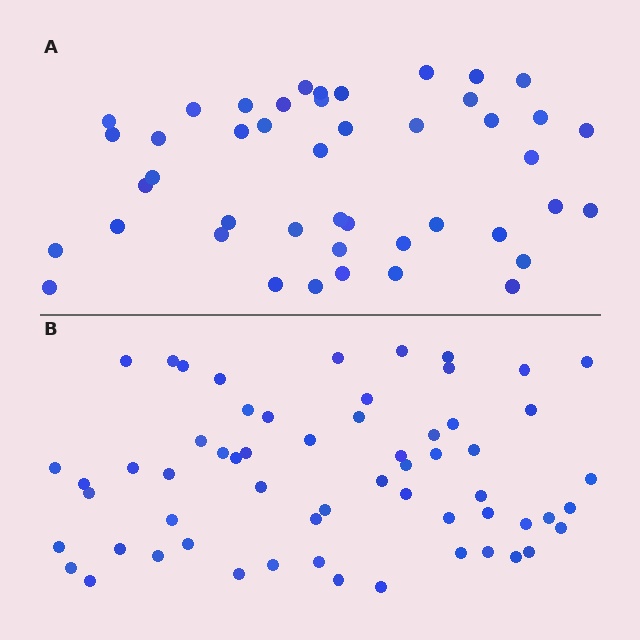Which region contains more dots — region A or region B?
Region B (the bottom region) has more dots.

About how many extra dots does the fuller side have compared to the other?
Region B has approximately 15 more dots than region A.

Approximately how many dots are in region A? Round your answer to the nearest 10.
About 40 dots. (The exact count is 45, which rounds to 40.)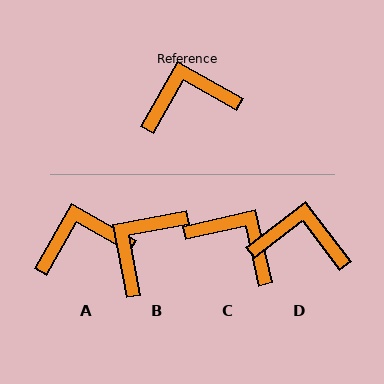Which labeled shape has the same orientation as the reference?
A.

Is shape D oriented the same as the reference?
No, it is off by about 23 degrees.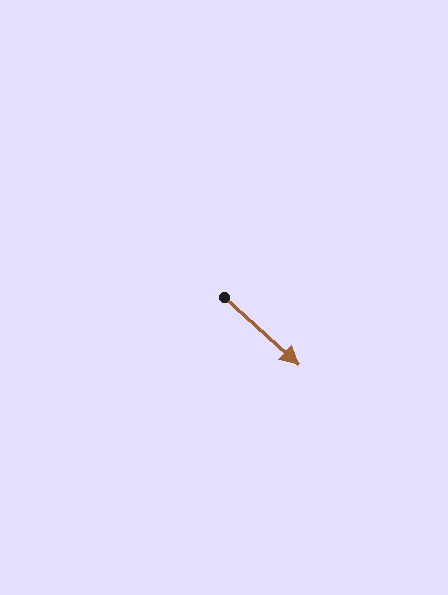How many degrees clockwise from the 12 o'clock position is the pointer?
Approximately 132 degrees.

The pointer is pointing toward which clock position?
Roughly 4 o'clock.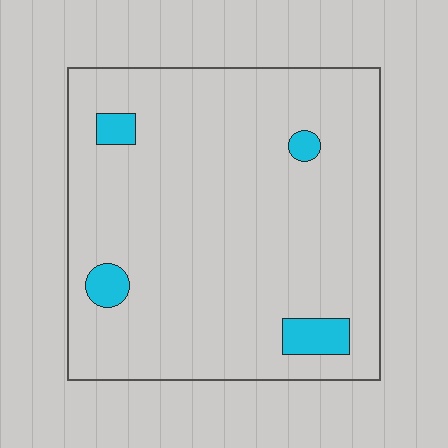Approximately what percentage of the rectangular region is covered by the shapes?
Approximately 5%.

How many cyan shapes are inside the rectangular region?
4.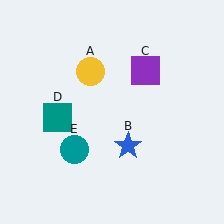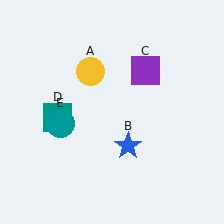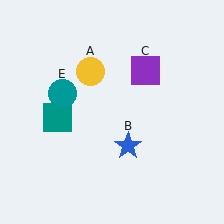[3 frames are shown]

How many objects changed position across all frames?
1 object changed position: teal circle (object E).